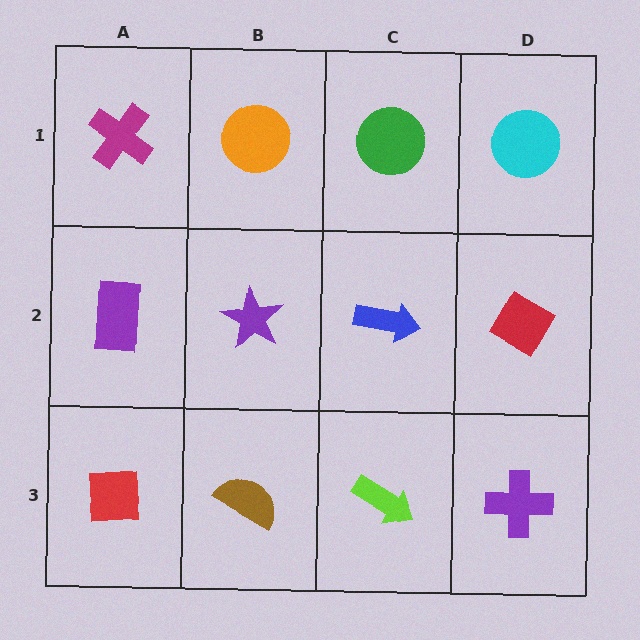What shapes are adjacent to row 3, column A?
A purple rectangle (row 2, column A), a brown semicircle (row 3, column B).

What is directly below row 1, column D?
A red diamond.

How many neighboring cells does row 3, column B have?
3.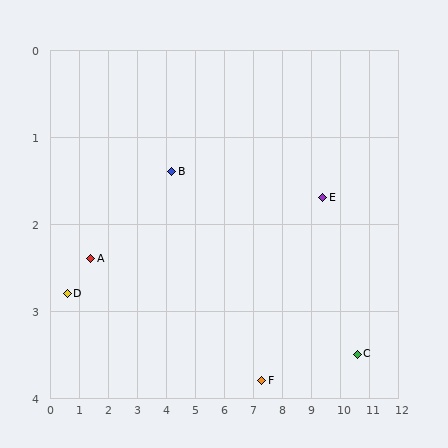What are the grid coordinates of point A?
Point A is at approximately (1.4, 2.4).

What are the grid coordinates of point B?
Point B is at approximately (4.2, 1.4).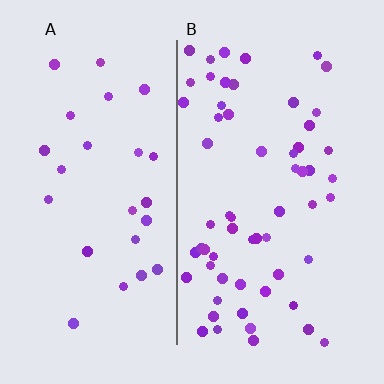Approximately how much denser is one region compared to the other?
Approximately 2.3× — region B over region A.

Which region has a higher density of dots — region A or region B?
B (the right).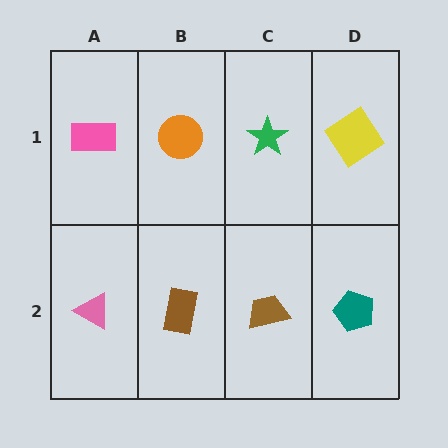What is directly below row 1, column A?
A pink triangle.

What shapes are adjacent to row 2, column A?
A pink rectangle (row 1, column A), a brown rectangle (row 2, column B).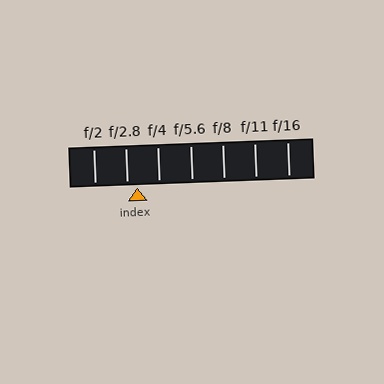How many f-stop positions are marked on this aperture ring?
There are 7 f-stop positions marked.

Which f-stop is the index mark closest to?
The index mark is closest to f/2.8.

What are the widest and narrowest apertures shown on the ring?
The widest aperture shown is f/2 and the narrowest is f/16.